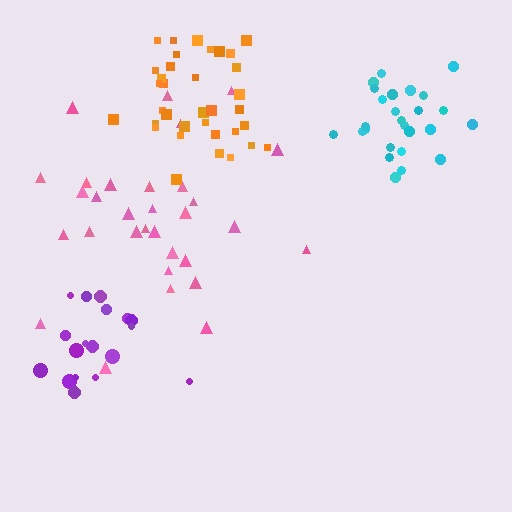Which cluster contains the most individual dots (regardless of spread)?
Orange (35).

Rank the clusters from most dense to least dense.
cyan, orange, purple, pink.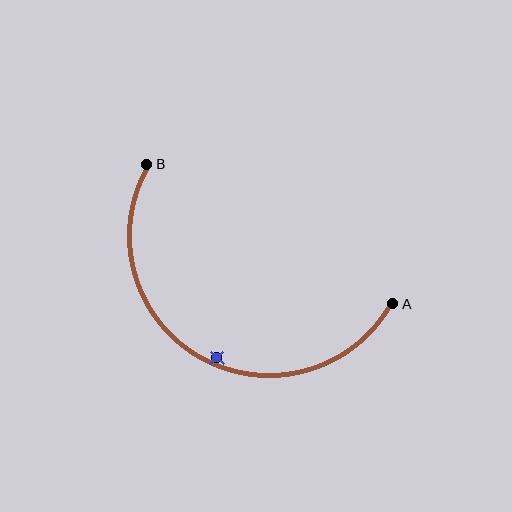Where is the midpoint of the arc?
The arc midpoint is the point on the curve farthest from the straight line joining A and B. It sits below that line.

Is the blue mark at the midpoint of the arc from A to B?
No — the blue mark does not lie on the arc at all. It sits slightly inside the curve.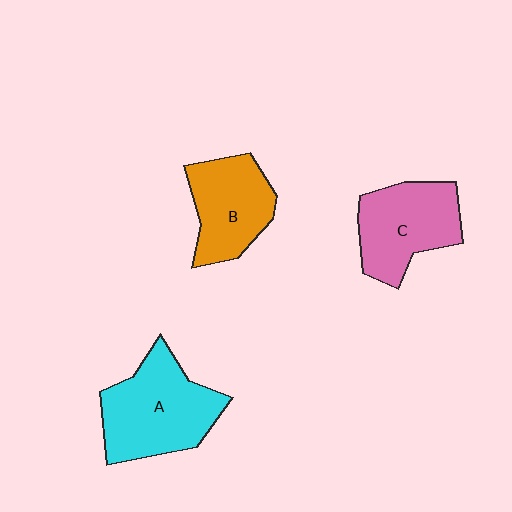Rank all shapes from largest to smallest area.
From largest to smallest: A (cyan), C (pink), B (orange).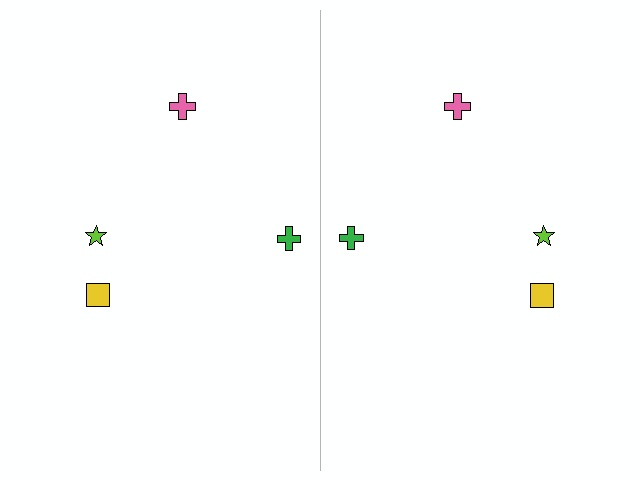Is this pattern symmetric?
Yes, this pattern has bilateral (reflection) symmetry.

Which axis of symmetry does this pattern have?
The pattern has a vertical axis of symmetry running through the center of the image.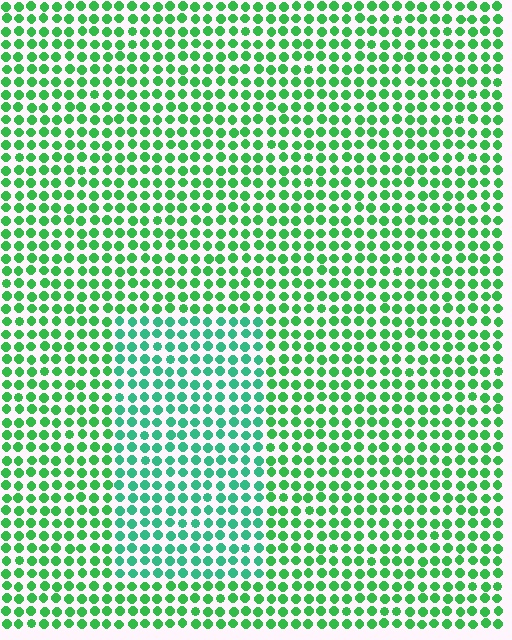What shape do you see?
I see a rectangle.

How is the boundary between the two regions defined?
The boundary is defined purely by a slight shift in hue (about 27 degrees). Spacing, size, and orientation are identical on both sides.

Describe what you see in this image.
The image is filled with small green elements in a uniform arrangement. A rectangle-shaped region is visible where the elements are tinted to a slightly different hue, forming a subtle color boundary.